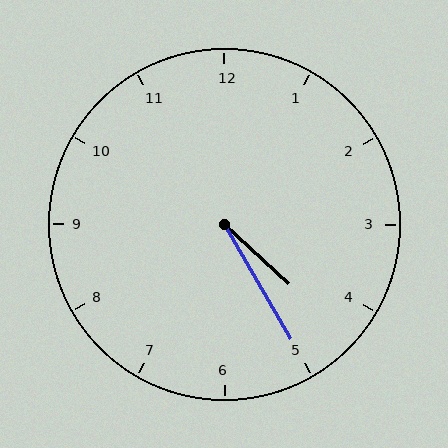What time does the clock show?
4:25.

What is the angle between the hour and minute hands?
Approximately 18 degrees.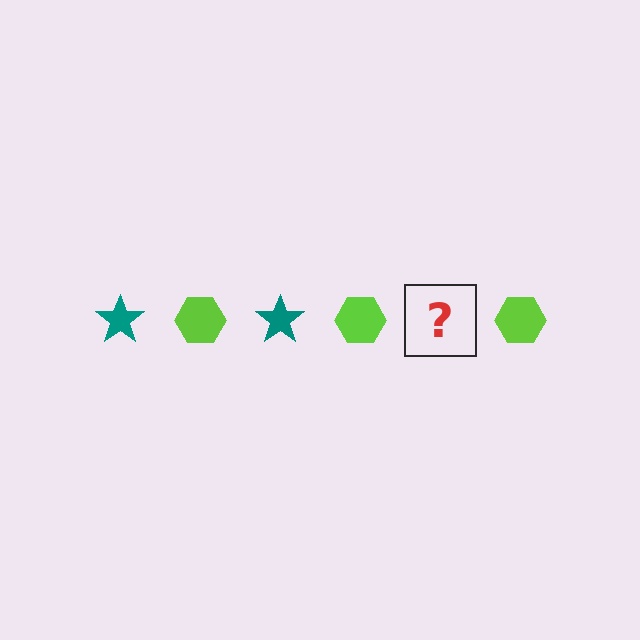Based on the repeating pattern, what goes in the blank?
The blank should be a teal star.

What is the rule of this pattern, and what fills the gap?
The rule is that the pattern alternates between teal star and lime hexagon. The gap should be filled with a teal star.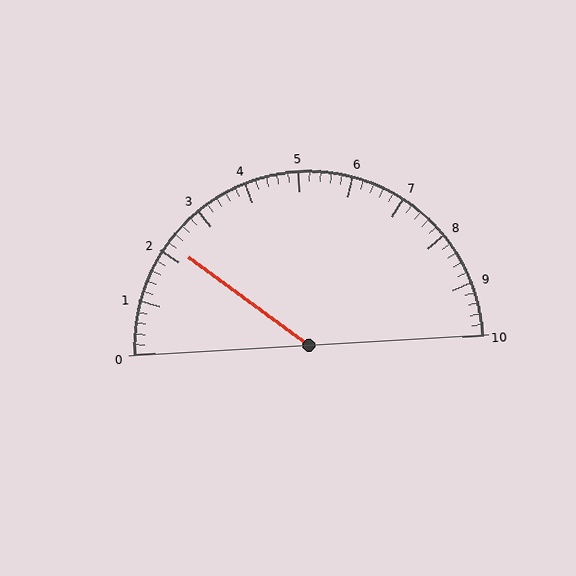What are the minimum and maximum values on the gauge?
The gauge ranges from 0 to 10.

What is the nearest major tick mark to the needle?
The nearest major tick mark is 2.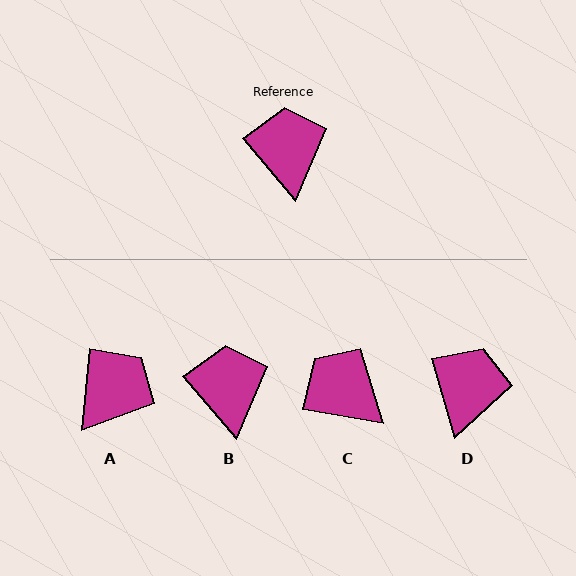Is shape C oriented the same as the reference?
No, it is off by about 40 degrees.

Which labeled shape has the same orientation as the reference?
B.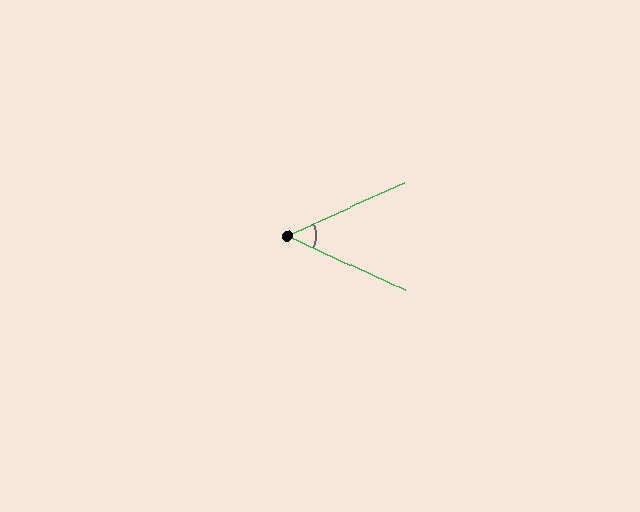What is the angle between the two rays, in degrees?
Approximately 49 degrees.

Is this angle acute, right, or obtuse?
It is acute.